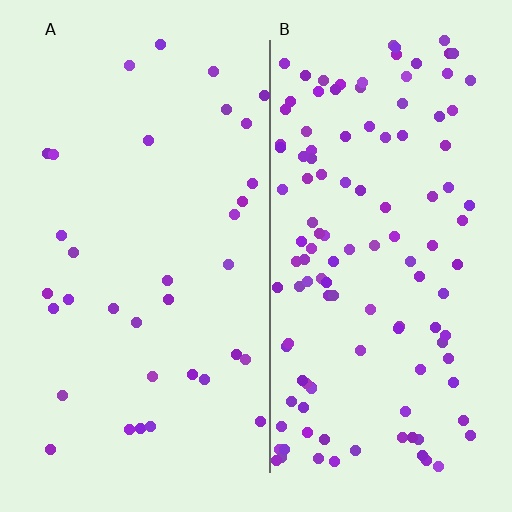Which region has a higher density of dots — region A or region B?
B (the right).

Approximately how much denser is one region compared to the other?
Approximately 3.6× — region B over region A.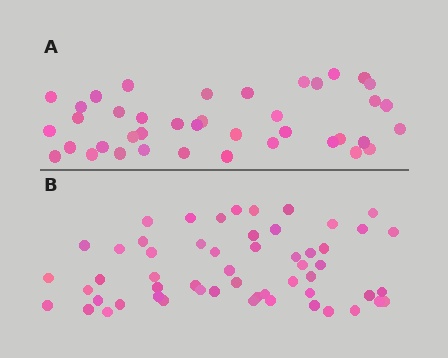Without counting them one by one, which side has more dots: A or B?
Region B (the bottom region) has more dots.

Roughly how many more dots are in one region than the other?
Region B has approximately 15 more dots than region A.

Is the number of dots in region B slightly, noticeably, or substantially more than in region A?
Region B has noticeably more, but not dramatically so. The ratio is roughly 1.4 to 1.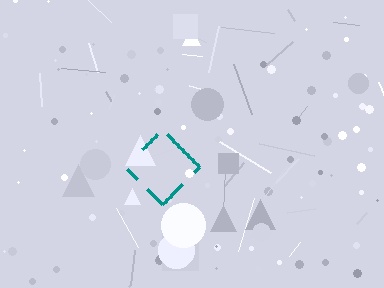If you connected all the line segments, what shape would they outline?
They would outline a diamond.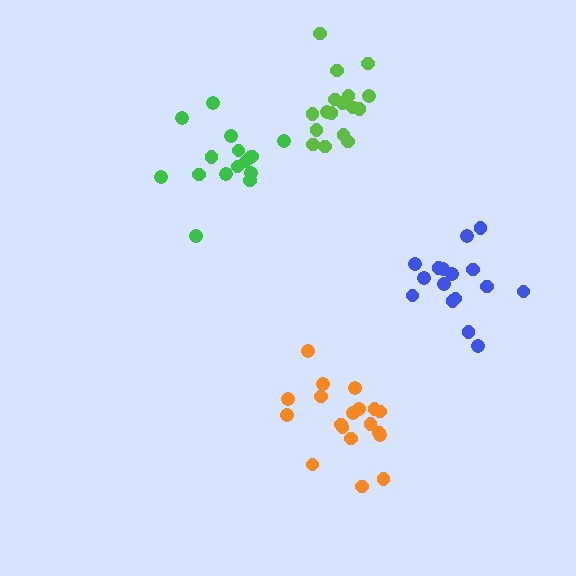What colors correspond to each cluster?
The clusters are colored: green, orange, blue, lime.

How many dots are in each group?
Group 1: 16 dots, Group 2: 19 dots, Group 3: 16 dots, Group 4: 17 dots (68 total).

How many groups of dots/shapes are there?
There are 4 groups.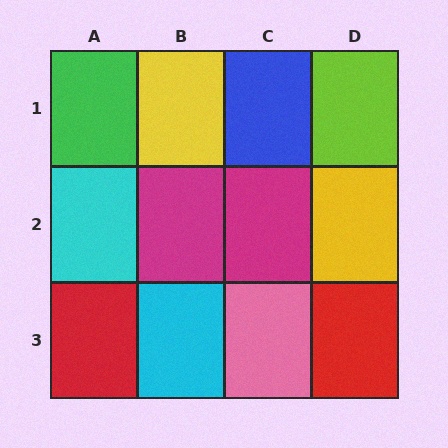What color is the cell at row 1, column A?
Green.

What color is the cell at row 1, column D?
Lime.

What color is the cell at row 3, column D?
Red.